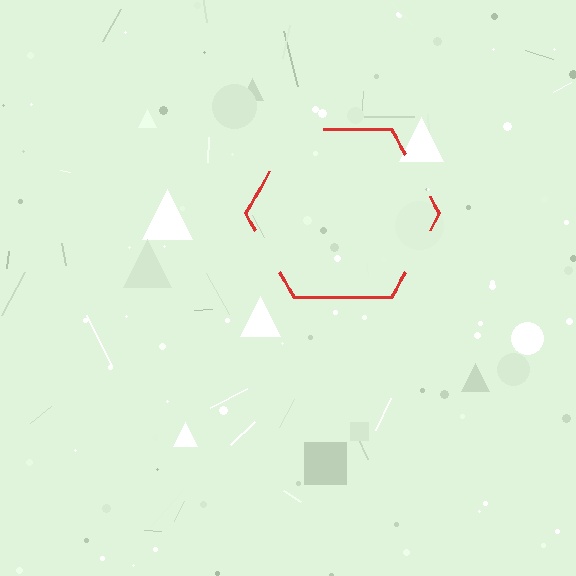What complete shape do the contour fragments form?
The contour fragments form a hexagon.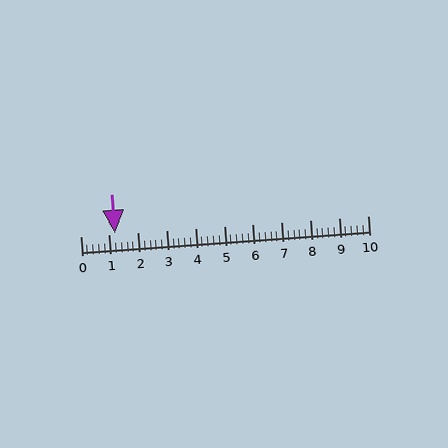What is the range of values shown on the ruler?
The ruler shows values from 0 to 10.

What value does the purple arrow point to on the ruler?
The purple arrow points to approximately 1.2.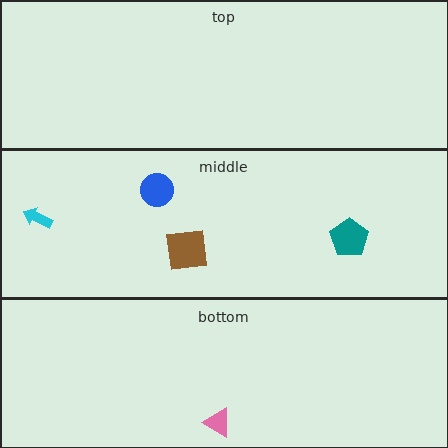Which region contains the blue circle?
The middle region.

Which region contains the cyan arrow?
The middle region.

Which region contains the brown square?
The middle region.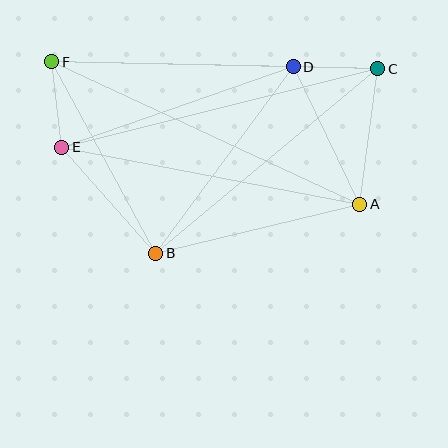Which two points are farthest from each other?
Points A and F are farthest from each other.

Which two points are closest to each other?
Points C and D are closest to each other.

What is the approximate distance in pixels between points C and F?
The distance between C and F is approximately 326 pixels.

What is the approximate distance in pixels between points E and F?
The distance between E and F is approximately 86 pixels.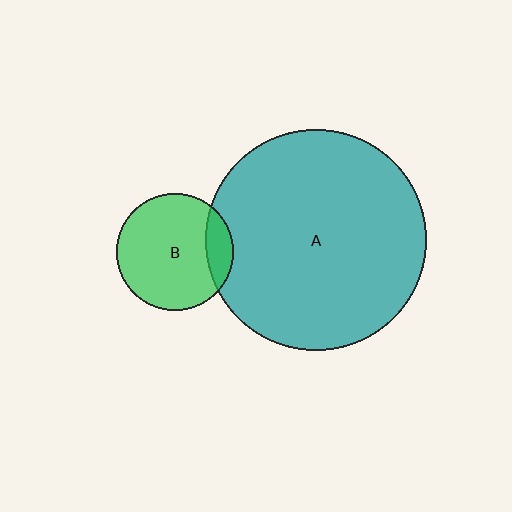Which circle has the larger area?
Circle A (teal).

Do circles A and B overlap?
Yes.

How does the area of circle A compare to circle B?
Approximately 3.6 times.